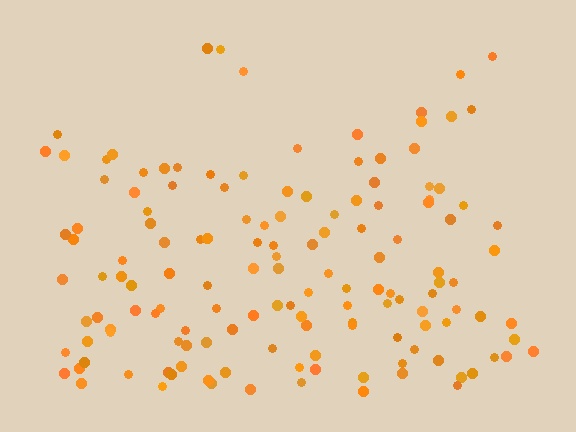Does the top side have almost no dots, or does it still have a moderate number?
Still a moderate number, just noticeably fewer than the bottom.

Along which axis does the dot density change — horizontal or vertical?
Vertical.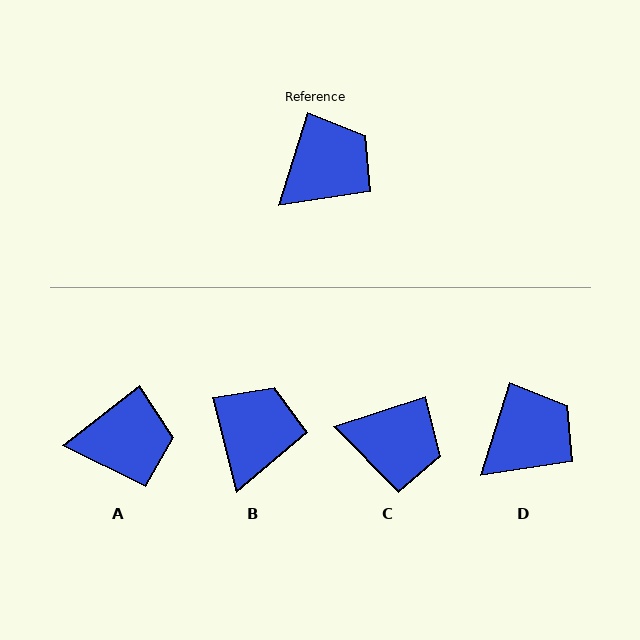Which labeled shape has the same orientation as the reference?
D.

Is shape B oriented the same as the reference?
No, it is off by about 31 degrees.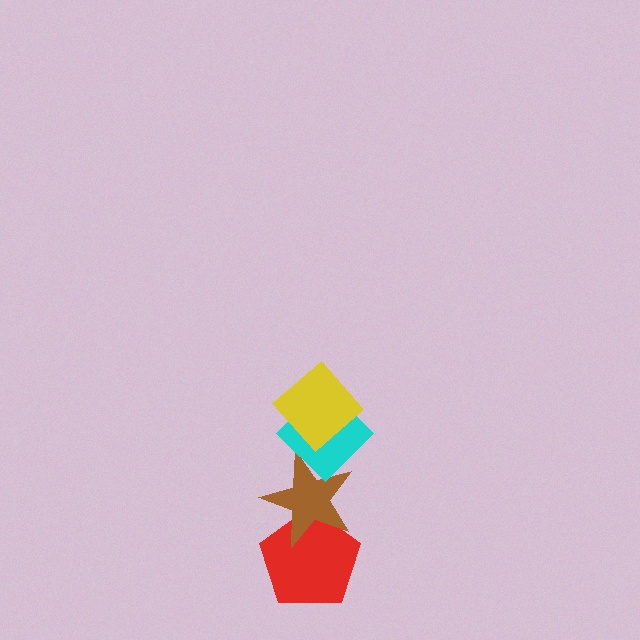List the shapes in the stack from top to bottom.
From top to bottom: the yellow diamond, the cyan diamond, the brown star, the red pentagon.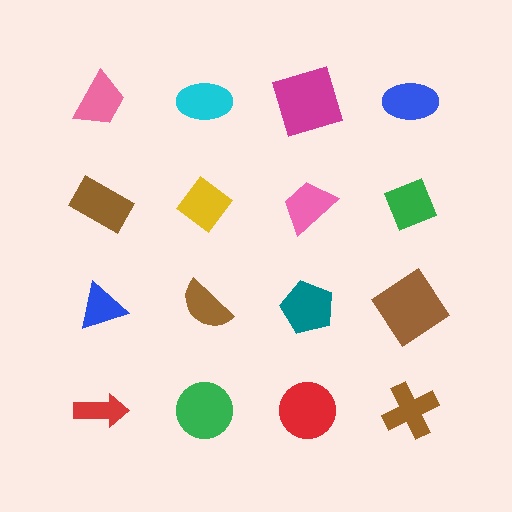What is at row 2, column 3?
A pink trapezoid.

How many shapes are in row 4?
4 shapes.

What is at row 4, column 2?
A green circle.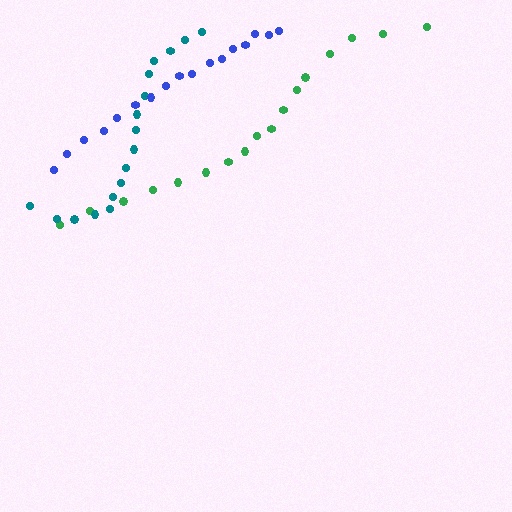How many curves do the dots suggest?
There are 3 distinct paths.